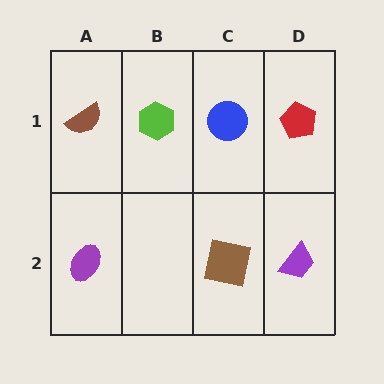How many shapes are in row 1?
4 shapes.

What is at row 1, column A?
A brown semicircle.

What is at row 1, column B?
A lime hexagon.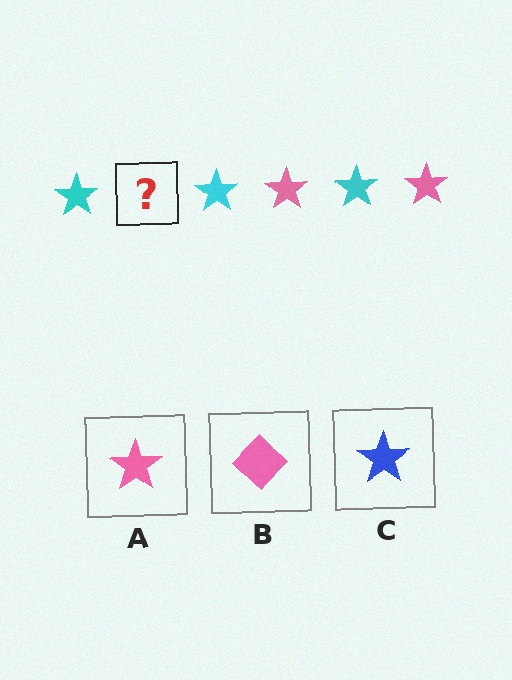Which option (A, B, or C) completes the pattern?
A.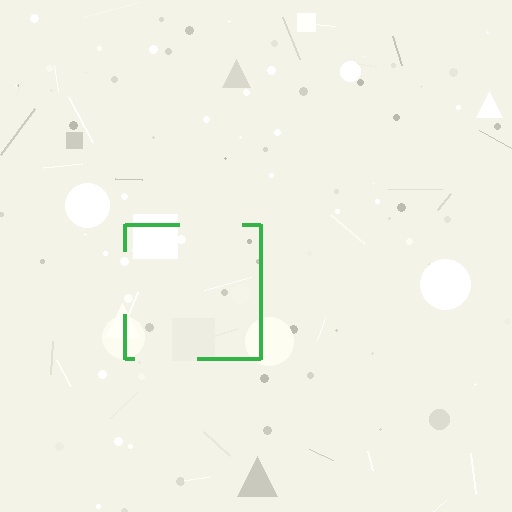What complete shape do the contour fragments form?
The contour fragments form a square.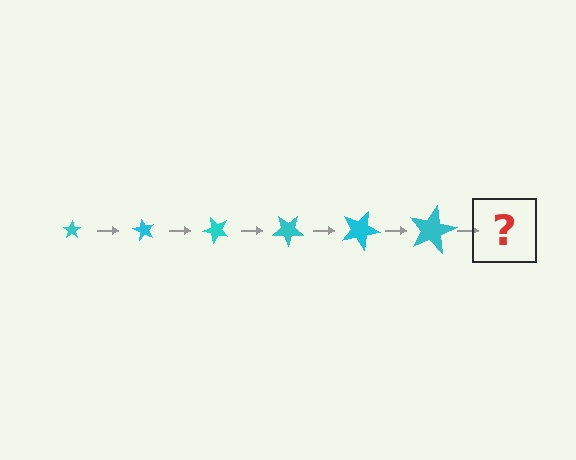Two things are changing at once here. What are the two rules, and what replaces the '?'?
The two rules are that the star grows larger each step and it rotates 60 degrees each step. The '?' should be a star, larger than the previous one and rotated 360 degrees from the start.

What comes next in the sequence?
The next element should be a star, larger than the previous one and rotated 360 degrees from the start.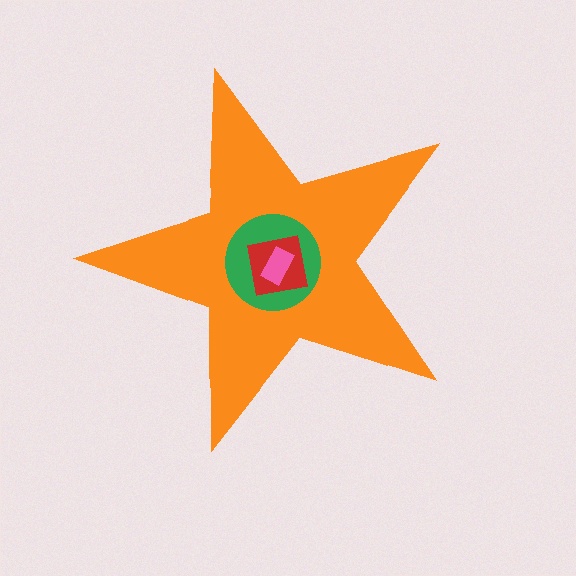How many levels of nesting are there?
4.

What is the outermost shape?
The orange star.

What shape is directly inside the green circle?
The red square.